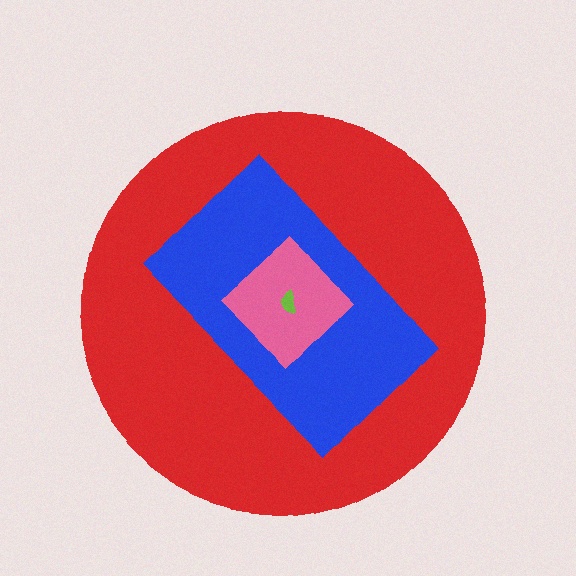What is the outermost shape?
The red circle.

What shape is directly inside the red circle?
The blue rectangle.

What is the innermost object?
The lime semicircle.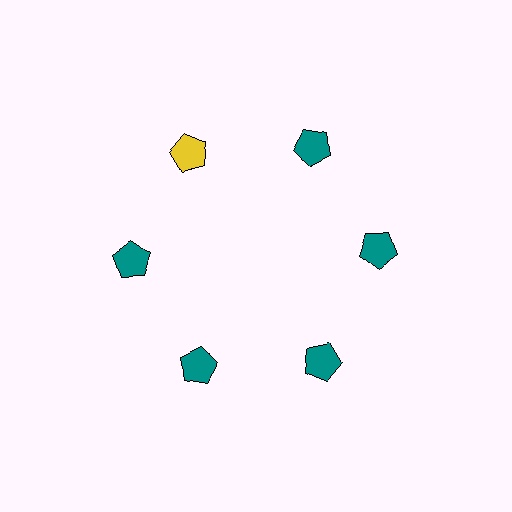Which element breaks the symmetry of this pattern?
The yellow pentagon at roughly the 11 o'clock position breaks the symmetry. All other shapes are teal pentagons.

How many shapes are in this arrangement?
There are 6 shapes arranged in a ring pattern.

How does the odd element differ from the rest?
It has a different color: yellow instead of teal.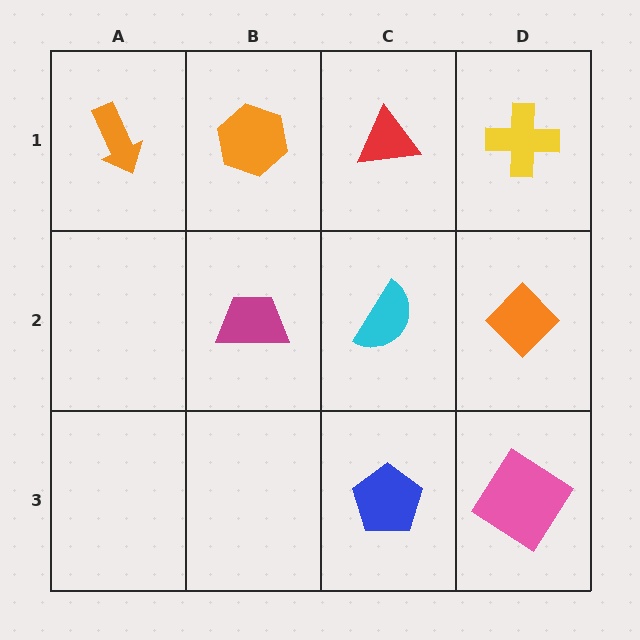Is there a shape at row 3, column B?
No, that cell is empty.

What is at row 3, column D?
A pink diamond.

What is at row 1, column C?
A red triangle.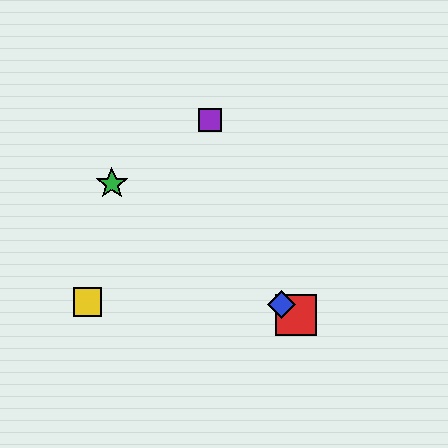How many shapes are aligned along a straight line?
3 shapes (the red square, the blue diamond, the green star) are aligned along a straight line.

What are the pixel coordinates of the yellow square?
The yellow square is at (87, 302).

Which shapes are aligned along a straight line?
The red square, the blue diamond, the green star are aligned along a straight line.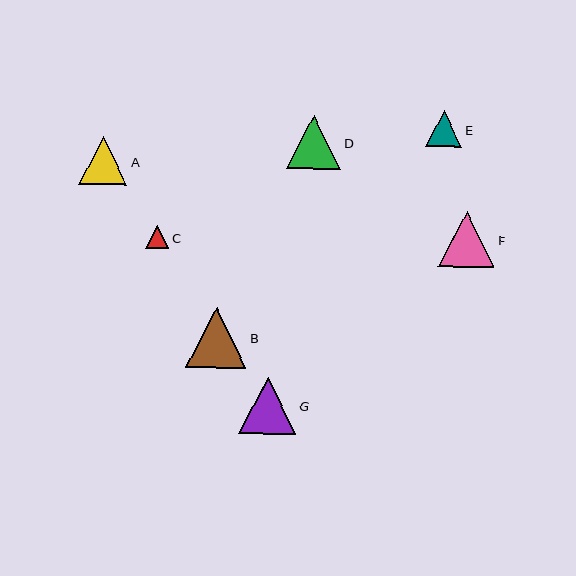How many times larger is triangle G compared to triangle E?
Triangle G is approximately 1.6 times the size of triangle E.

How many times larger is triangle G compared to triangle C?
Triangle G is approximately 2.5 times the size of triangle C.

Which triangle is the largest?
Triangle B is the largest with a size of approximately 61 pixels.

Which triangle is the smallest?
Triangle C is the smallest with a size of approximately 23 pixels.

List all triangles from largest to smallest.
From largest to smallest: B, G, F, D, A, E, C.